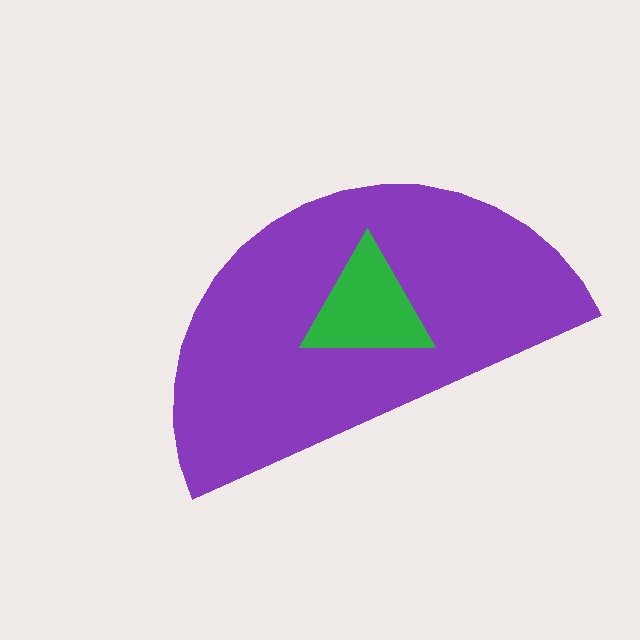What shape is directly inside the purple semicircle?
The green triangle.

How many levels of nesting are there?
2.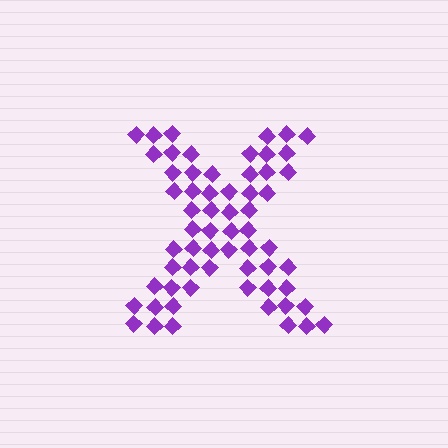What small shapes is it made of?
It is made of small diamonds.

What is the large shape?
The large shape is the letter X.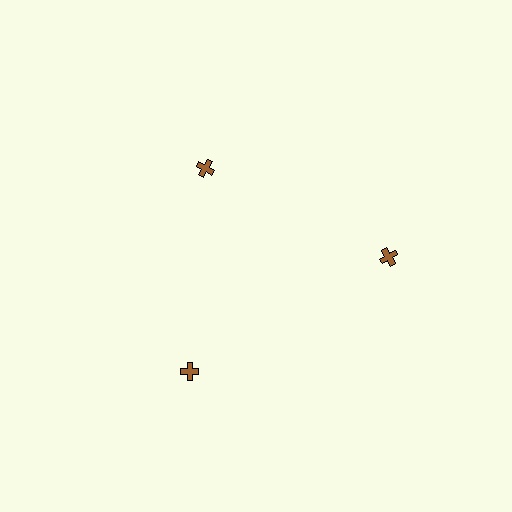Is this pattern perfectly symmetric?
No. The 3 brown crosses are arranged in a ring, but one element near the 11 o'clock position is pulled inward toward the center, breaking the 3-fold rotational symmetry.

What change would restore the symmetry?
The symmetry would be restored by moving it outward, back onto the ring so that all 3 crosses sit at equal angles and equal distance from the center.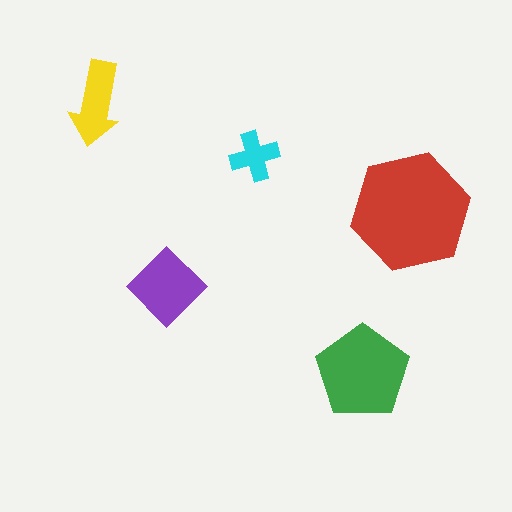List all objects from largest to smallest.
The red hexagon, the green pentagon, the purple diamond, the yellow arrow, the cyan cross.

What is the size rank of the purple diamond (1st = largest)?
3rd.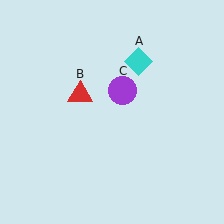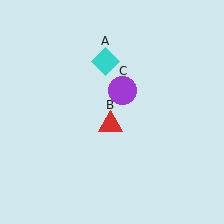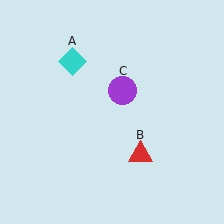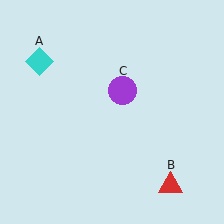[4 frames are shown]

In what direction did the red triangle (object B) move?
The red triangle (object B) moved down and to the right.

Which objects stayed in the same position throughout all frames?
Purple circle (object C) remained stationary.